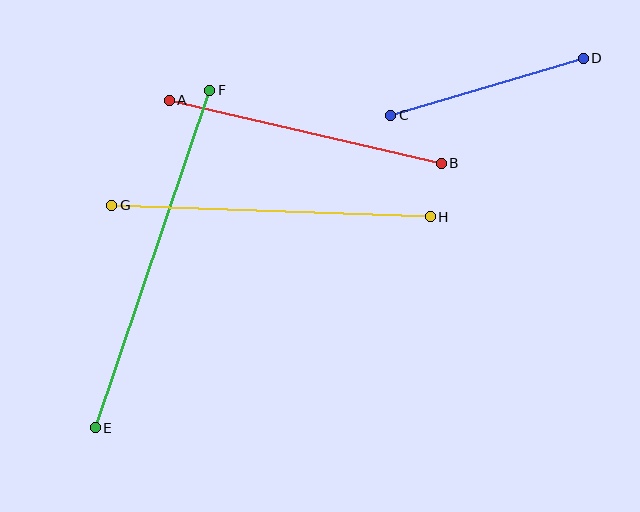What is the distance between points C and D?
The distance is approximately 201 pixels.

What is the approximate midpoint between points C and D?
The midpoint is at approximately (487, 87) pixels.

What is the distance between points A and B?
The distance is approximately 279 pixels.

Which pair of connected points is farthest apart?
Points E and F are farthest apart.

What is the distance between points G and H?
The distance is approximately 319 pixels.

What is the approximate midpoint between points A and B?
The midpoint is at approximately (305, 132) pixels.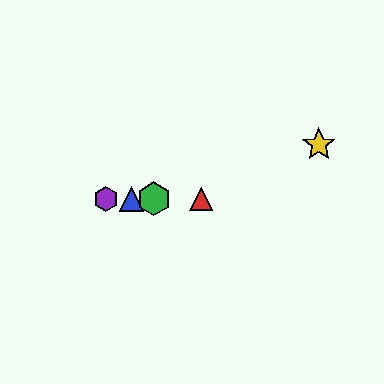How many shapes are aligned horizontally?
4 shapes (the red triangle, the blue triangle, the green hexagon, the purple hexagon) are aligned horizontally.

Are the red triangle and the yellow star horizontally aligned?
No, the red triangle is at y≈199 and the yellow star is at y≈144.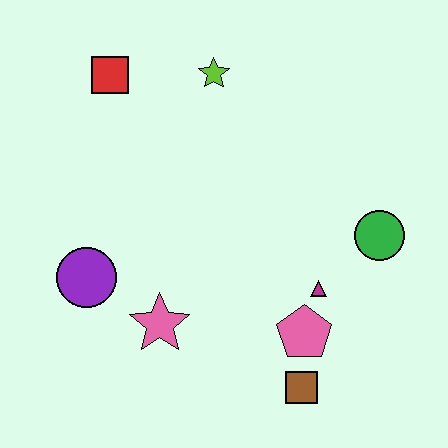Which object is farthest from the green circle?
The red square is farthest from the green circle.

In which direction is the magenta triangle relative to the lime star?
The magenta triangle is below the lime star.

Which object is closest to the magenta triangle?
The pink pentagon is closest to the magenta triangle.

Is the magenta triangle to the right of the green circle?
No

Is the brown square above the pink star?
No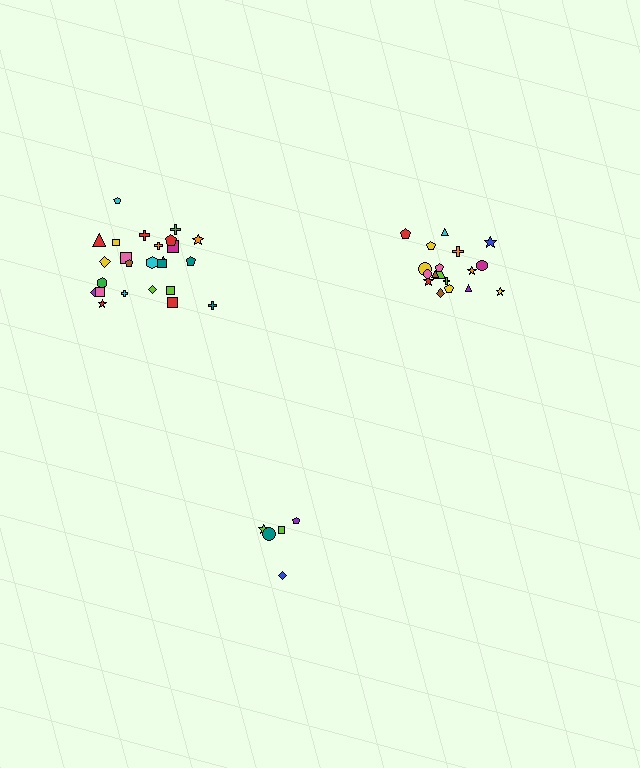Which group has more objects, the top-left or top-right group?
The top-left group.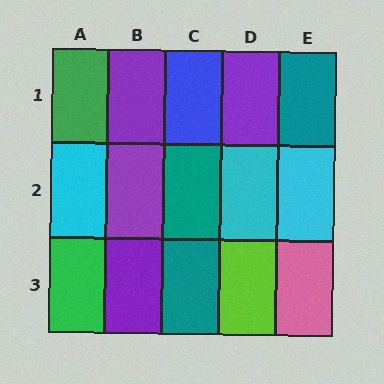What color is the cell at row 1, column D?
Purple.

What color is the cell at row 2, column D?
Cyan.